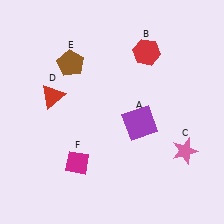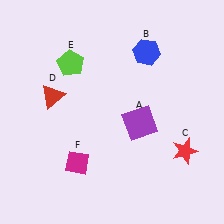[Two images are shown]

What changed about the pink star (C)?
In Image 1, C is pink. In Image 2, it changed to red.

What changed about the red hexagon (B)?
In Image 1, B is red. In Image 2, it changed to blue.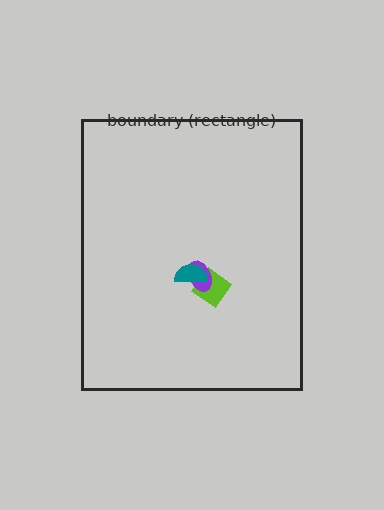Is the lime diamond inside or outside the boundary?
Inside.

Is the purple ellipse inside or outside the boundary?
Inside.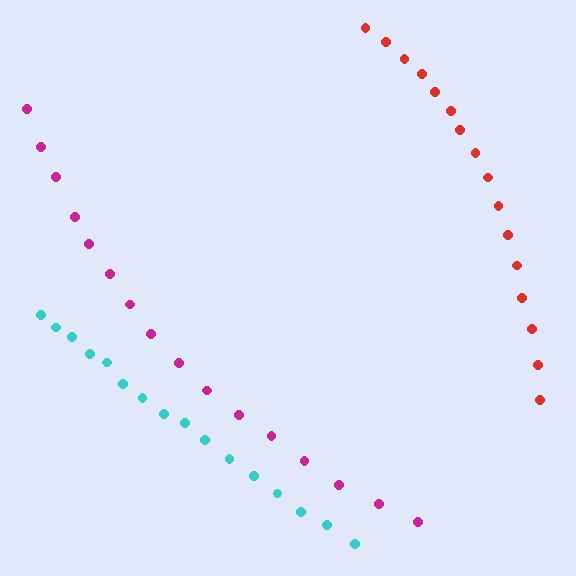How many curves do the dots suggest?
There are 3 distinct paths.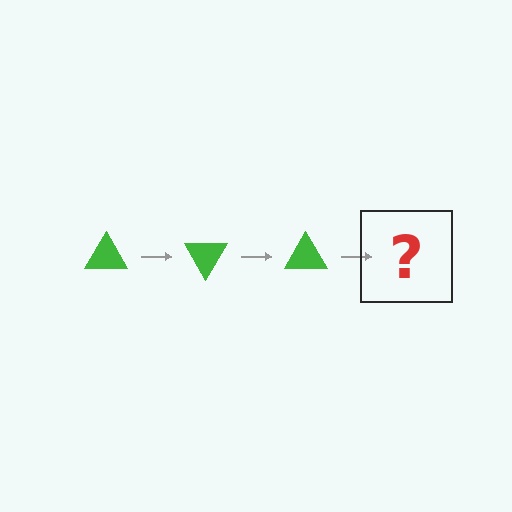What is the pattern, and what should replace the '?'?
The pattern is that the triangle rotates 60 degrees each step. The '?' should be a green triangle rotated 180 degrees.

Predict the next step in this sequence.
The next step is a green triangle rotated 180 degrees.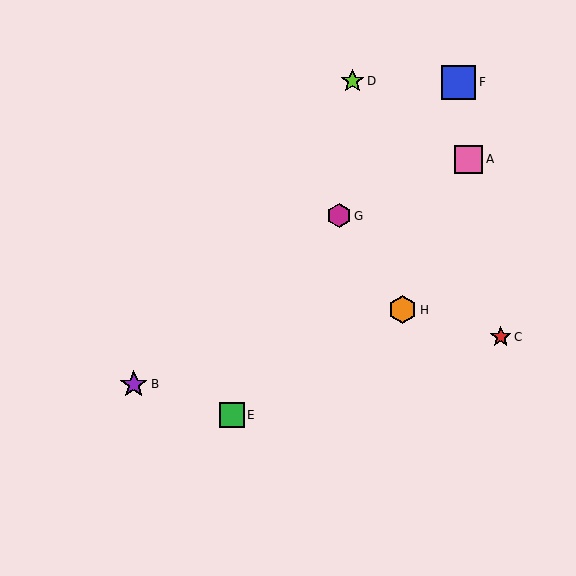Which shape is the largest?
The blue square (labeled F) is the largest.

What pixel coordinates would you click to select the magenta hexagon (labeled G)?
Click at (339, 216) to select the magenta hexagon G.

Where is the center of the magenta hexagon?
The center of the magenta hexagon is at (339, 216).